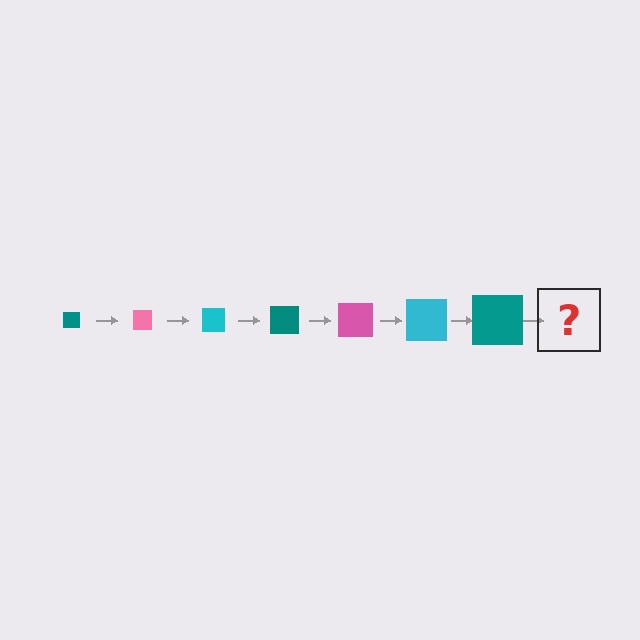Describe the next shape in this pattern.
It should be a pink square, larger than the previous one.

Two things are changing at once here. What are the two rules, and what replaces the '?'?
The two rules are that the square grows larger each step and the color cycles through teal, pink, and cyan. The '?' should be a pink square, larger than the previous one.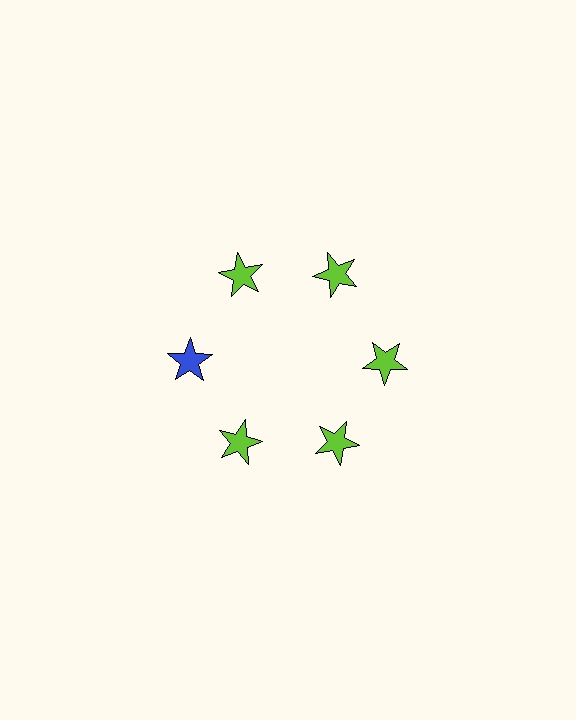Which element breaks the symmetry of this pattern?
The blue star at roughly the 9 o'clock position breaks the symmetry. All other shapes are lime stars.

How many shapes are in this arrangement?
There are 6 shapes arranged in a ring pattern.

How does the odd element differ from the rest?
It has a different color: blue instead of lime.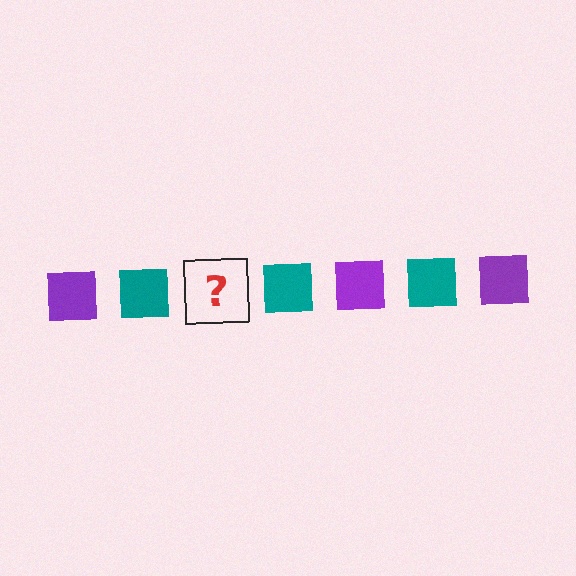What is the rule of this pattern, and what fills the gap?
The rule is that the pattern cycles through purple, teal squares. The gap should be filled with a purple square.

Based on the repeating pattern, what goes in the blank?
The blank should be a purple square.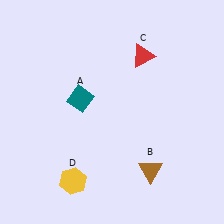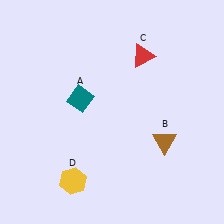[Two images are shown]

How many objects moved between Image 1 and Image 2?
1 object moved between the two images.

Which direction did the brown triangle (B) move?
The brown triangle (B) moved up.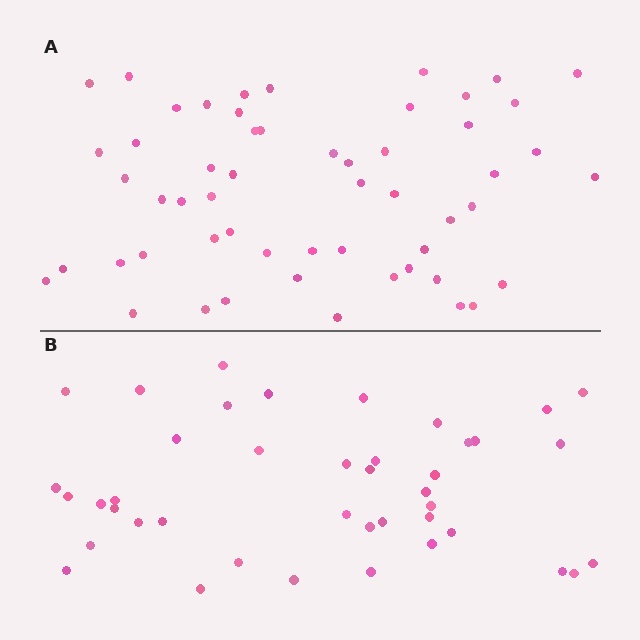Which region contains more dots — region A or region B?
Region A (the top region) has more dots.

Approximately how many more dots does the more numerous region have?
Region A has approximately 15 more dots than region B.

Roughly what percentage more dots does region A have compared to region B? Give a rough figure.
About 30% more.